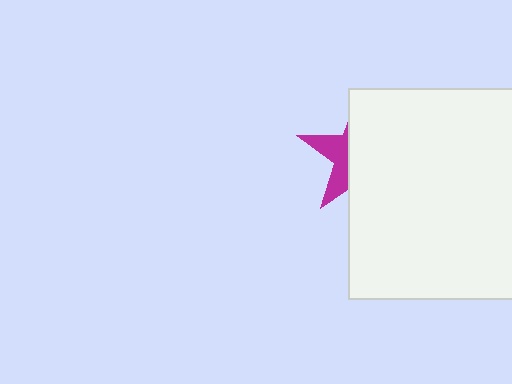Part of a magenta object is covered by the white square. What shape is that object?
It is a star.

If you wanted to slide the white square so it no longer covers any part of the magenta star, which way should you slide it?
Slide it right — that is the most direct way to separate the two shapes.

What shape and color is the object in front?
The object in front is a white square.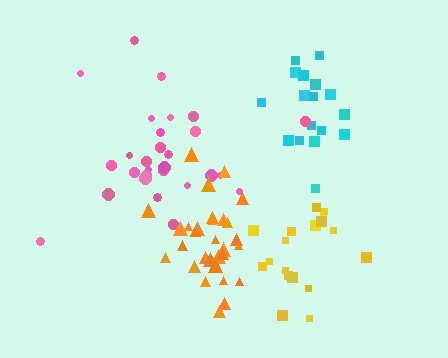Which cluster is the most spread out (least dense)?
Pink.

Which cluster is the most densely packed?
Orange.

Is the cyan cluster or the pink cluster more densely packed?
Cyan.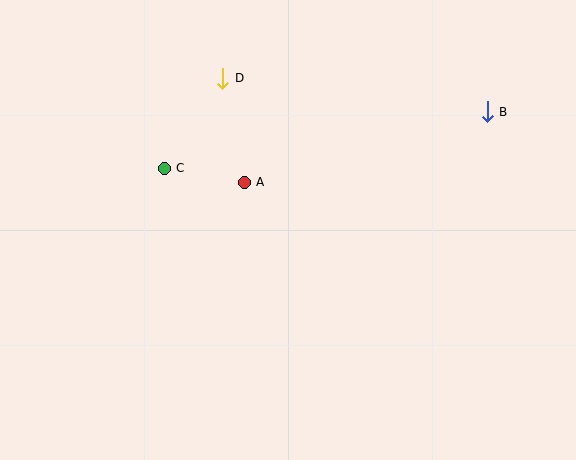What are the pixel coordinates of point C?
Point C is at (164, 169).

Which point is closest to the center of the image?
Point A at (244, 183) is closest to the center.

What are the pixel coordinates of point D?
Point D is at (223, 78).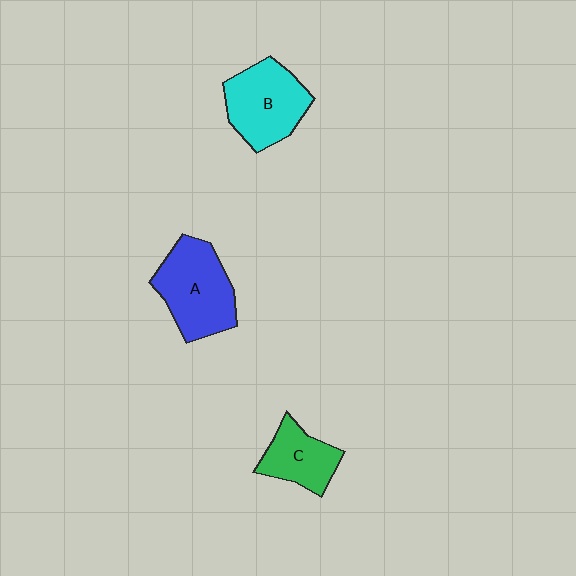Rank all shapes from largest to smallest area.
From largest to smallest: A (blue), B (cyan), C (green).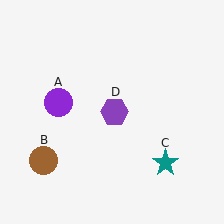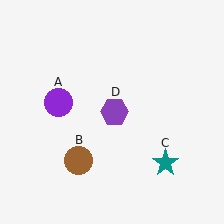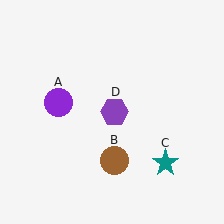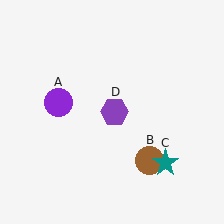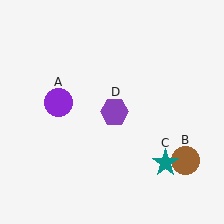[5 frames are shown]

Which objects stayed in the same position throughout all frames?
Purple circle (object A) and teal star (object C) and purple hexagon (object D) remained stationary.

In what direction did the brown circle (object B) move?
The brown circle (object B) moved right.